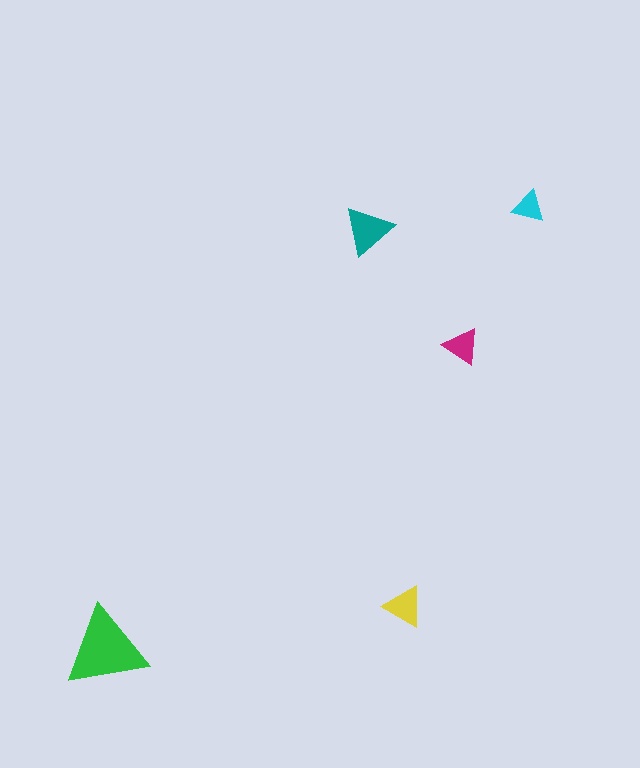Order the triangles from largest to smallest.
the green one, the teal one, the yellow one, the magenta one, the cyan one.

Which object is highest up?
The cyan triangle is topmost.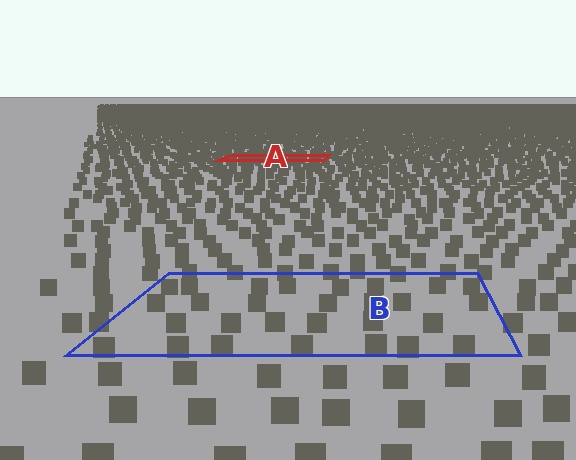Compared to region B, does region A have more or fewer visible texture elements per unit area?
Region A has more texture elements per unit area — they are packed more densely because it is farther away.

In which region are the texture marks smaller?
The texture marks are smaller in region A, because it is farther away.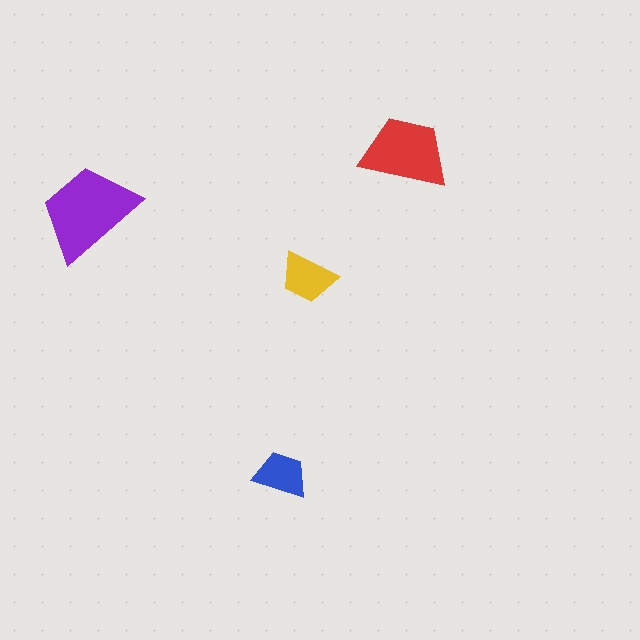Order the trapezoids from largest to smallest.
the purple one, the red one, the yellow one, the blue one.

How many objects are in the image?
There are 4 objects in the image.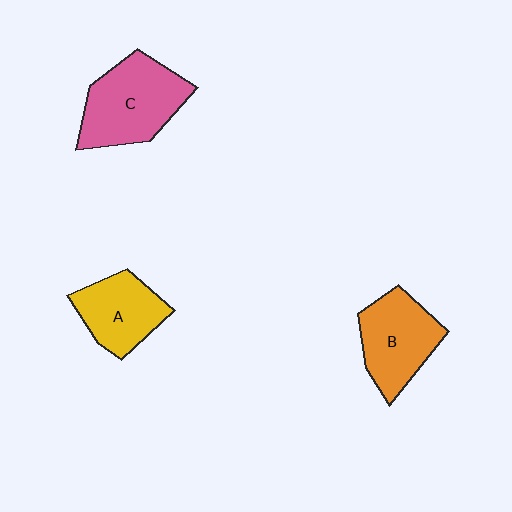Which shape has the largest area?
Shape C (pink).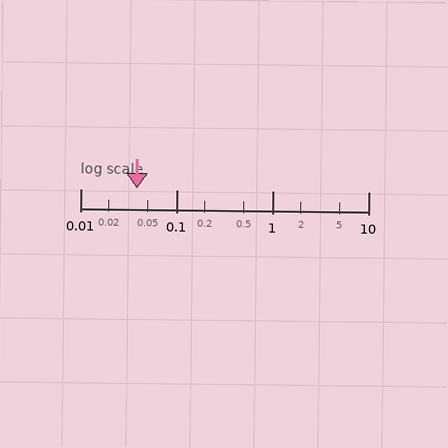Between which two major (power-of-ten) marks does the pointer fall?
The pointer is between 0.01 and 0.1.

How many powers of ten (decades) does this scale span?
The scale spans 3 decades, from 0.01 to 10.